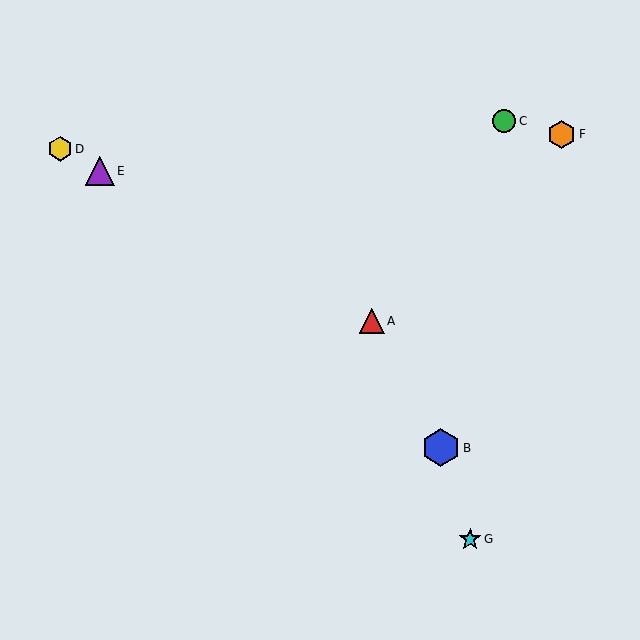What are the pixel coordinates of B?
Object B is at (441, 448).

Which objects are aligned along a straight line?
Objects A, D, E are aligned along a straight line.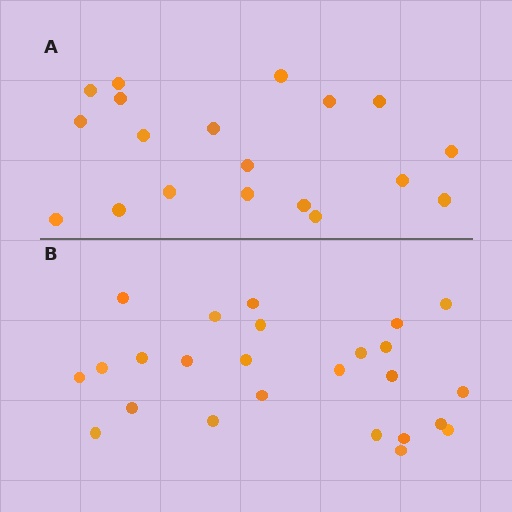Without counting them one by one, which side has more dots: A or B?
Region B (the bottom region) has more dots.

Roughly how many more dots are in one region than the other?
Region B has about 6 more dots than region A.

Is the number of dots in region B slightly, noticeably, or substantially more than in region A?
Region B has noticeably more, but not dramatically so. The ratio is roughly 1.3 to 1.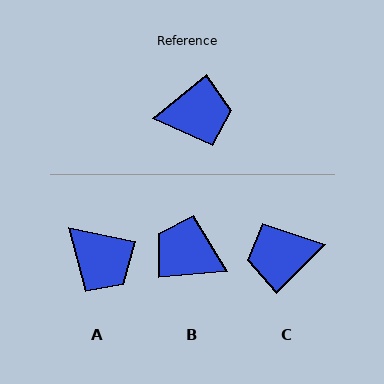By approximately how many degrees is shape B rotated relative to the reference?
Approximately 146 degrees counter-clockwise.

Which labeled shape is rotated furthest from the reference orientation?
C, about 174 degrees away.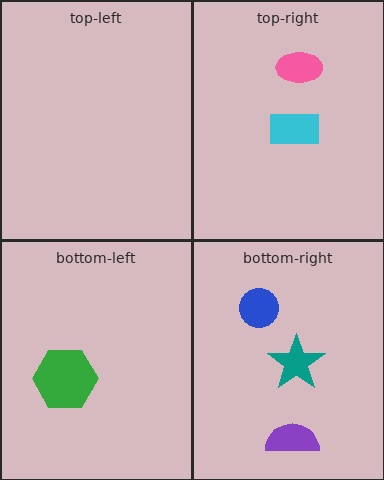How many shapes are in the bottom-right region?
3.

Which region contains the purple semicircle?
The bottom-right region.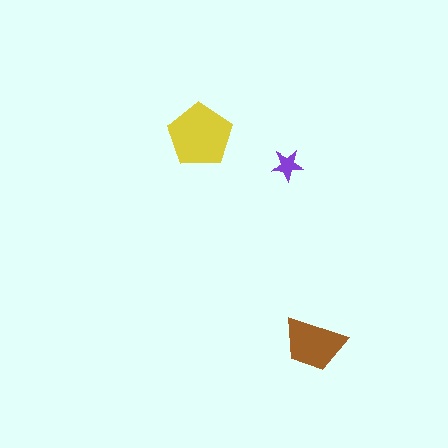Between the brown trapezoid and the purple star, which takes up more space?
The brown trapezoid.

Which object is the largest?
The yellow pentagon.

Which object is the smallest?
The purple star.